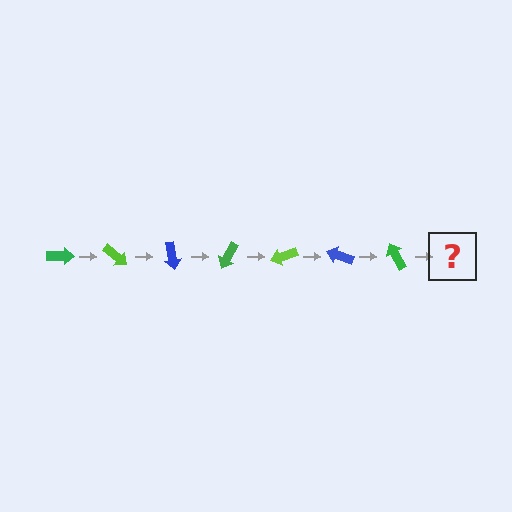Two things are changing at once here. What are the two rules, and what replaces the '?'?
The two rules are that it rotates 40 degrees each step and the color cycles through green, lime, and blue. The '?' should be a lime arrow, rotated 280 degrees from the start.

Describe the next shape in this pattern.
It should be a lime arrow, rotated 280 degrees from the start.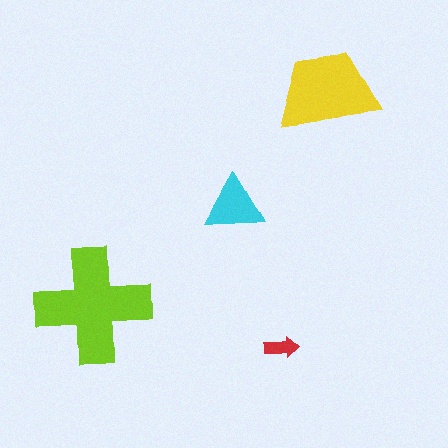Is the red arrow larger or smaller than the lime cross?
Smaller.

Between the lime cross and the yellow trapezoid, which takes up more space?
The lime cross.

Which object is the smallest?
The red arrow.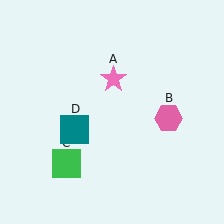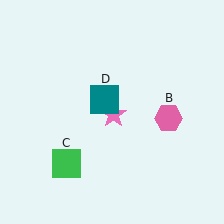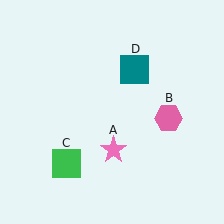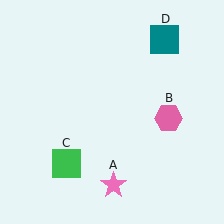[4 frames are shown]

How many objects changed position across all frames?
2 objects changed position: pink star (object A), teal square (object D).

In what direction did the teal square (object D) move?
The teal square (object D) moved up and to the right.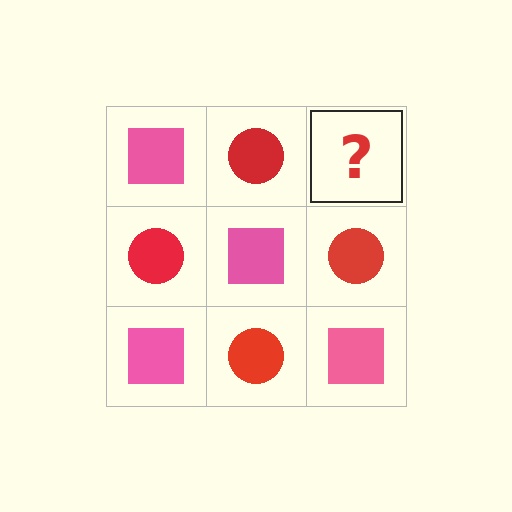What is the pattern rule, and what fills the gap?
The rule is that it alternates pink square and red circle in a checkerboard pattern. The gap should be filled with a pink square.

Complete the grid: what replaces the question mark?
The question mark should be replaced with a pink square.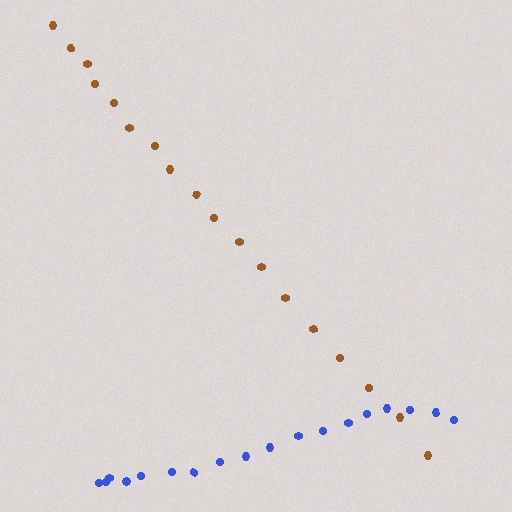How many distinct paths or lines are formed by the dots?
There are 2 distinct paths.